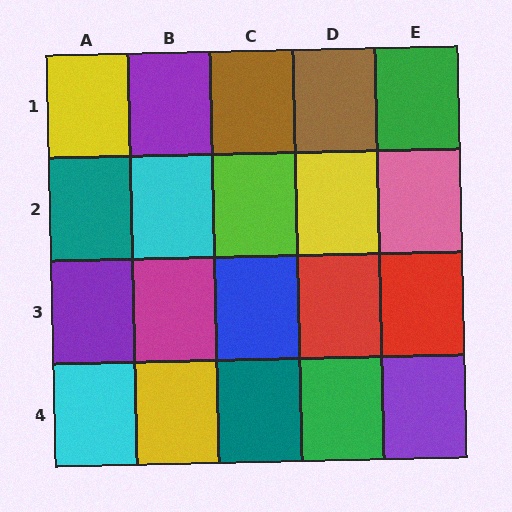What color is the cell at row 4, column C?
Teal.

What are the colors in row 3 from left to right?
Purple, magenta, blue, red, red.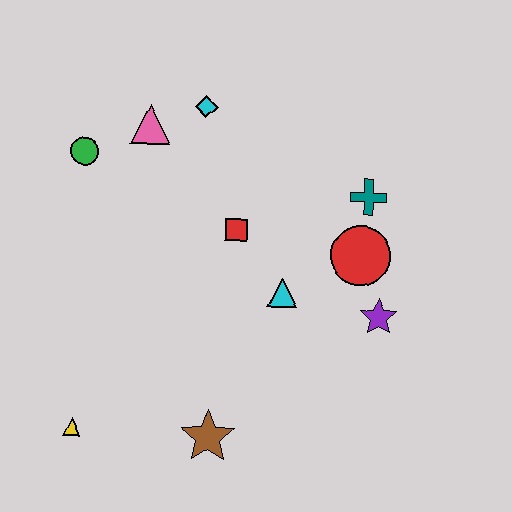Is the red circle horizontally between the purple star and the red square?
Yes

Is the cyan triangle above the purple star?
Yes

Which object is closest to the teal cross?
The red circle is closest to the teal cross.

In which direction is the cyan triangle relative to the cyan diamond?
The cyan triangle is below the cyan diamond.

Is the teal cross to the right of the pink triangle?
Yes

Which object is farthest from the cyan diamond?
The yellow triangle is farthest from the cyan diamond.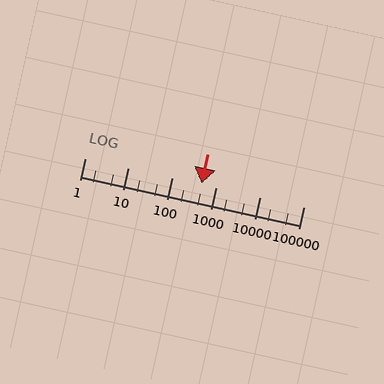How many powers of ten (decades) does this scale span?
The scale spans 5 decades, from 1 to 100000.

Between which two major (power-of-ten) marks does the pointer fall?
The pointer is between 100 and 1000.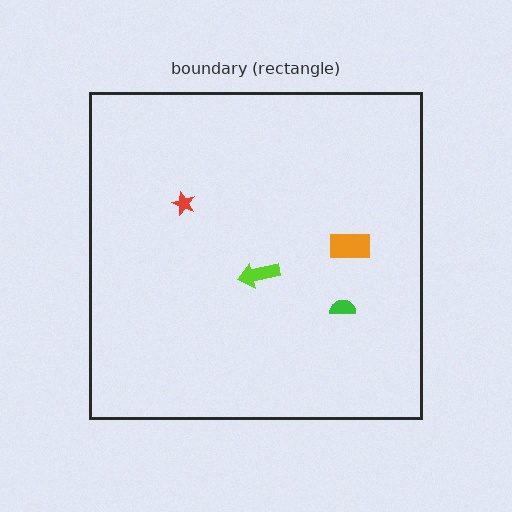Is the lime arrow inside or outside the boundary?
Inside.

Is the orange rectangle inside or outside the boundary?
Inside.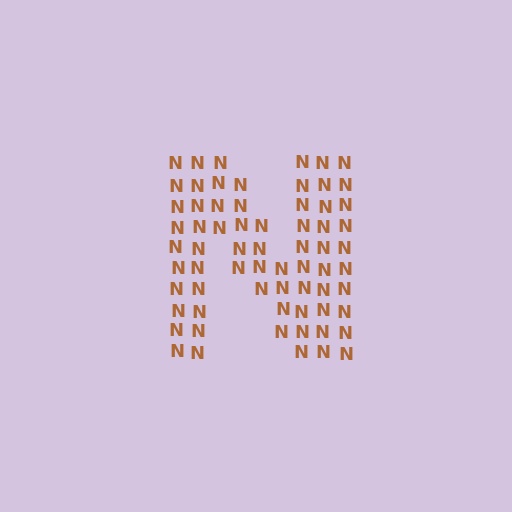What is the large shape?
The large shape is the letter N.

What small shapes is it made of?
It is made of small letter N's.